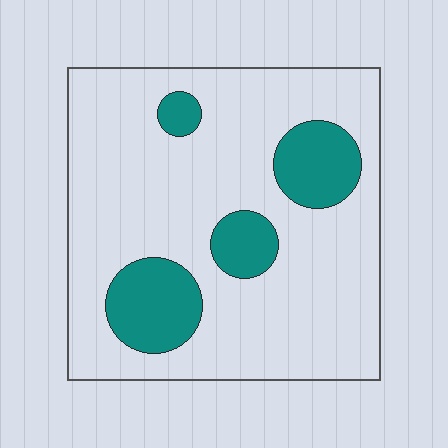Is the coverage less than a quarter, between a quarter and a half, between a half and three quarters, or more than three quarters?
Less than a quarter.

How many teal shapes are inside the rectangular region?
4.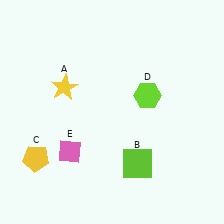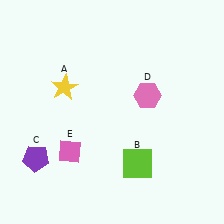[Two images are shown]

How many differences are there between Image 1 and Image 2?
There are 2 differences between the two images.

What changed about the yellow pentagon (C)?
In Image 1, C is yellow. In Image 2, it changed to purple.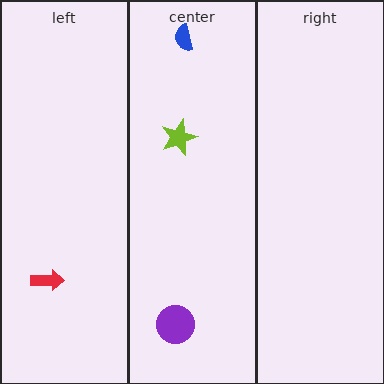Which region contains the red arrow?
The left region.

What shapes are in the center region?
The purple circle, the lime star, the blue semicircle.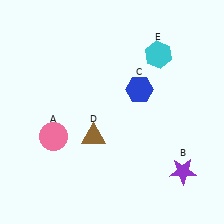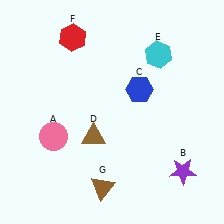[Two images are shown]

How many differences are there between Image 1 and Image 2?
There are 2 differences between the two images.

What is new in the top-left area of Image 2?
A red hexagon (F) was added in the top-left area of Image 2.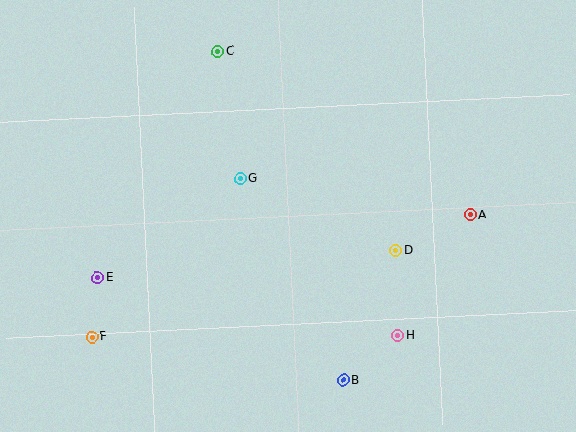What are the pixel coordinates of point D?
Point D is at (395, 251).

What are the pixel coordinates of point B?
Point B is at (343, 380).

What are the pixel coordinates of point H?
Point H is at (398, 336).